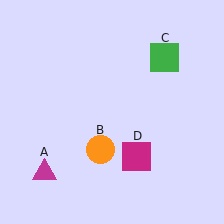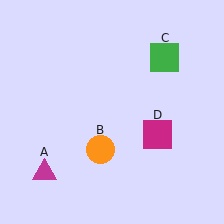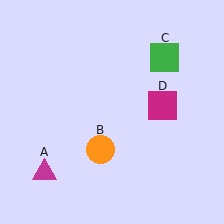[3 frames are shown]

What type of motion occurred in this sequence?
The magenta square (object D) rotated counterclockwise around the center of the scene.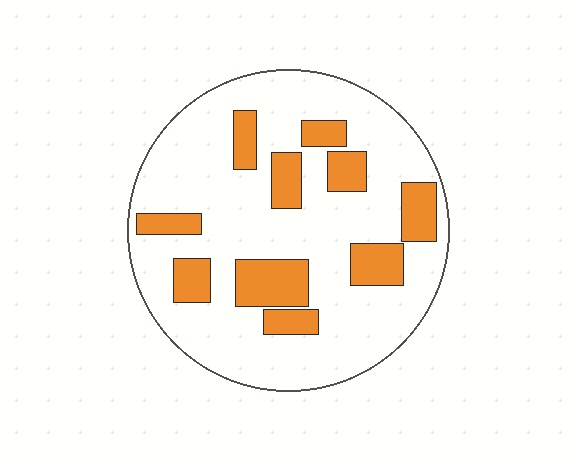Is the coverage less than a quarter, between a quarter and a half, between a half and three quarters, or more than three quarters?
Less than a quarter.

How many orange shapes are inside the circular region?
10.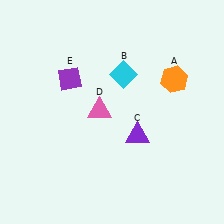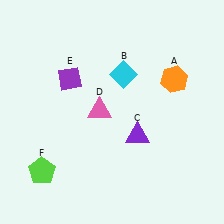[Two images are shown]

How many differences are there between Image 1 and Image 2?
There is 1 difference between the two images.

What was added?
A lime pentagon (F) was added in Image 2.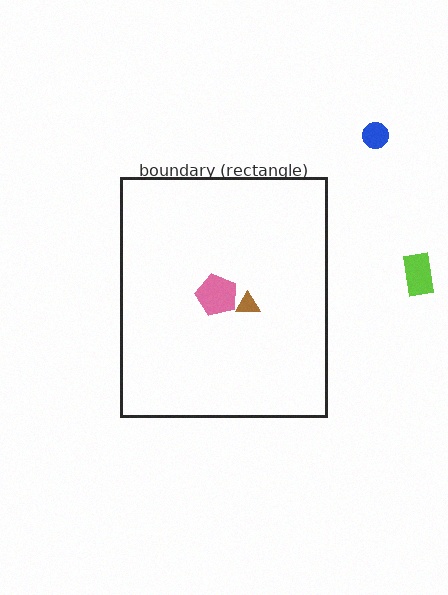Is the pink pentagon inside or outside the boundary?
Inside.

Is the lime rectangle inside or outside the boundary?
Outside.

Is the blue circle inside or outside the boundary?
Outside.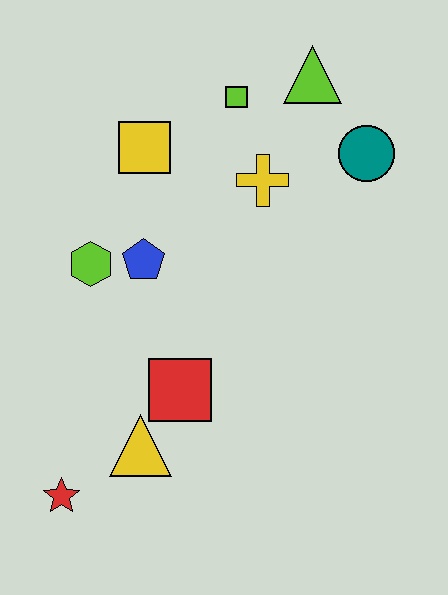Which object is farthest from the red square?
The lime triangle is farthest from the red square.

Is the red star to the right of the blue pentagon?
No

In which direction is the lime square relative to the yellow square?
The lime square is to the right of the yellow square.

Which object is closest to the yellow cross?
The lime square is closest to the yellow cross.